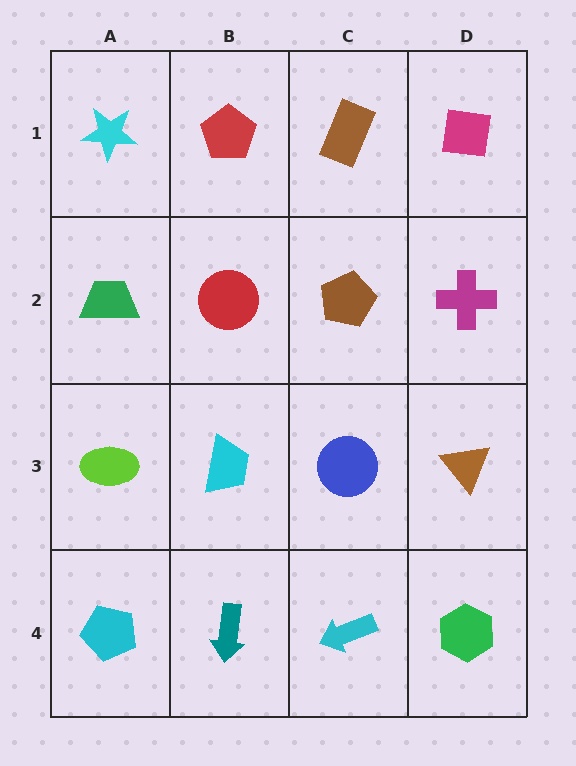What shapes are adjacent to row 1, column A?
A green trapezoid (row 2, column A), a red pentagon (row 1, column B).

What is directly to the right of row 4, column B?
A cyan arrow.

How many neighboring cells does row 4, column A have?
2.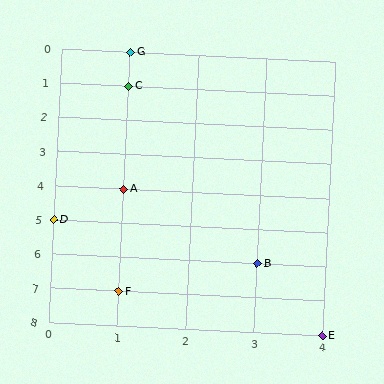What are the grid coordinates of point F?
Point F is at grid coordinates (1, 7).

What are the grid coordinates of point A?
Point A is at grid coordinates (1, 4).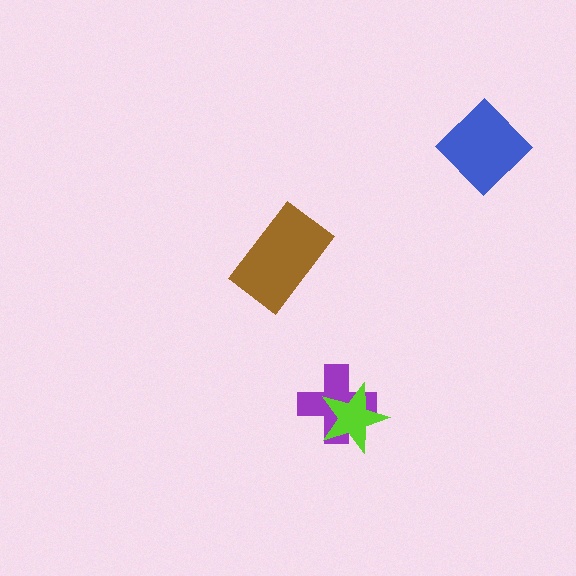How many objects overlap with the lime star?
1 object overlaps with the lime star.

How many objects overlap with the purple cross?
1 object overlaps with the purple cross.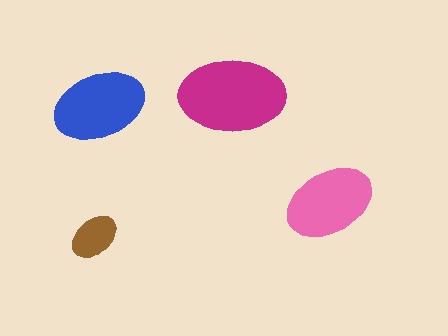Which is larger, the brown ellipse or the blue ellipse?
The blue one.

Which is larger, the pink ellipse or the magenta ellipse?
The magenta one.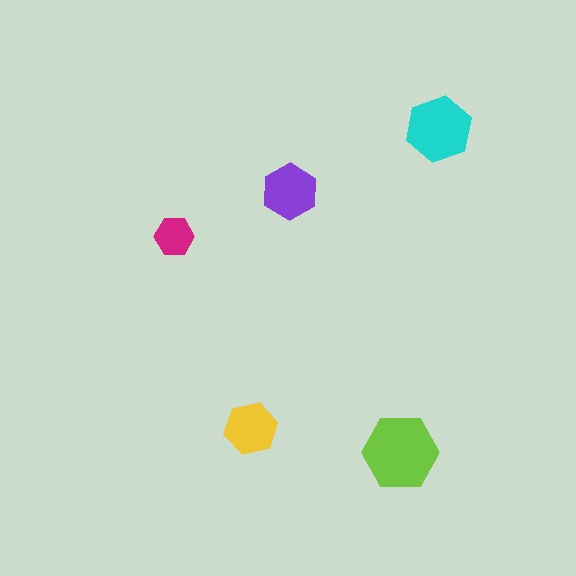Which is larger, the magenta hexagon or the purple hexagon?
The purple one.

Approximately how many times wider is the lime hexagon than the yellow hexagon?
About 1.5 times wider.